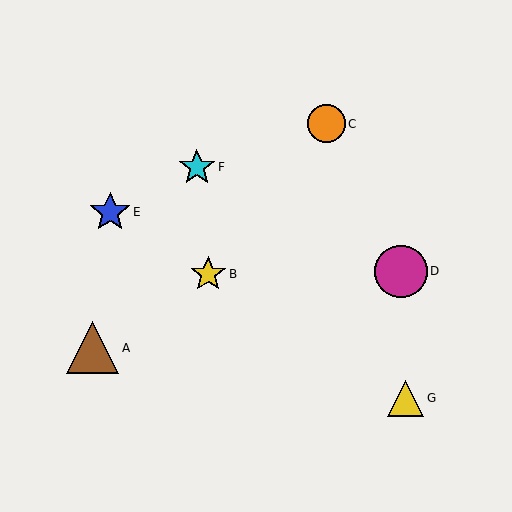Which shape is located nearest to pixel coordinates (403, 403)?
The yellow triangle (labeled G) at (406, 398) is nearest to that location.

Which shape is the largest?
The magenta circle (labeled D) is the largest.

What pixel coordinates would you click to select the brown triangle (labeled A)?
Click at (93, 348) to select the brown triangle A.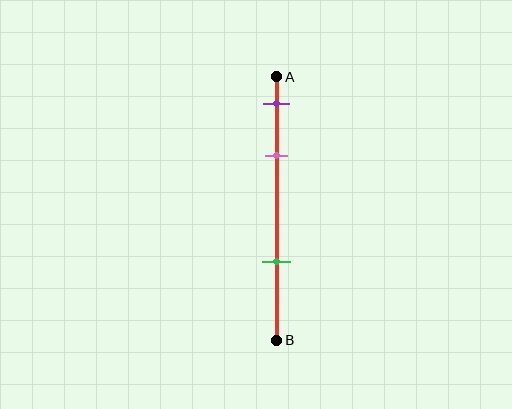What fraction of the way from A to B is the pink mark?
The pink mark is approximately 30% (0.3) of the way from A to B.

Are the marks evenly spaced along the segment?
No, the marks are not evenly spaced.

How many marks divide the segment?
There are 3 marks dividing the segment.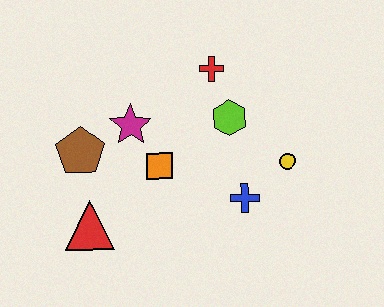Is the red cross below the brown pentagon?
No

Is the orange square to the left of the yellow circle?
Yes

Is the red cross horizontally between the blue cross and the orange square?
Yes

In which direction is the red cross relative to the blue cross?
The red cross is above the blue cross.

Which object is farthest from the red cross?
The red triangle is farthest from the red cross.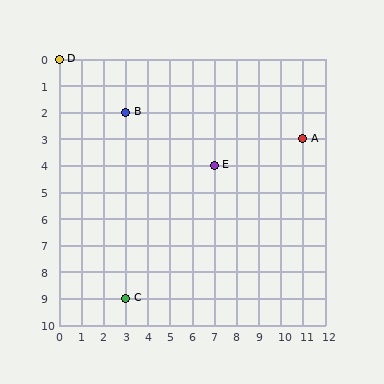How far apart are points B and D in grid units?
Points B and D are 3 columns and 2 rows apart (about 3.6 grid units diagonally).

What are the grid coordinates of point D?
Point D is at grid coordinates (0, 0).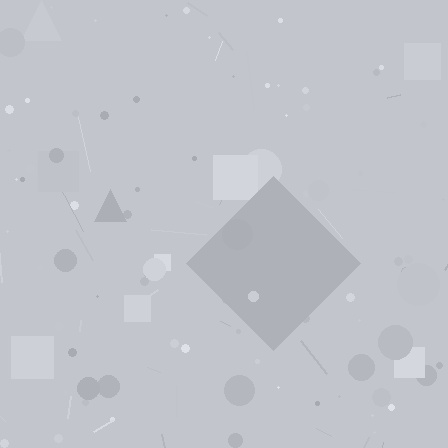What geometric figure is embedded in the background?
A diamond is embedded in the background.